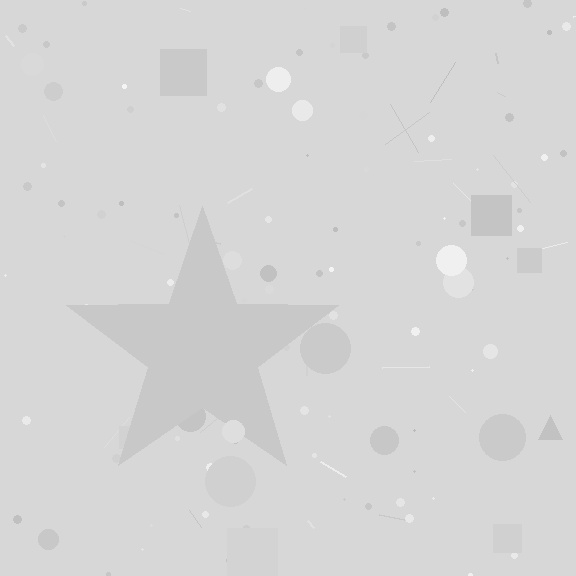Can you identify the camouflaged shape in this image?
The camouflaged shape is a star.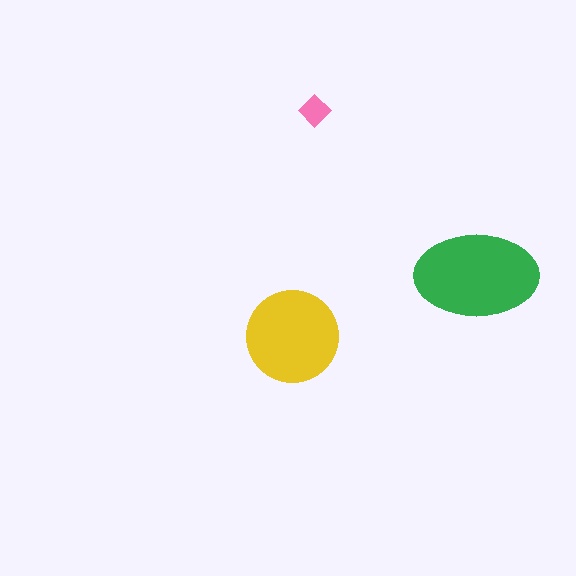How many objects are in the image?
There are 3 objects in the image.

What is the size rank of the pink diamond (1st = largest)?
3rd.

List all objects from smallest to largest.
The pink diamond, the yellow circle, the green ellipse.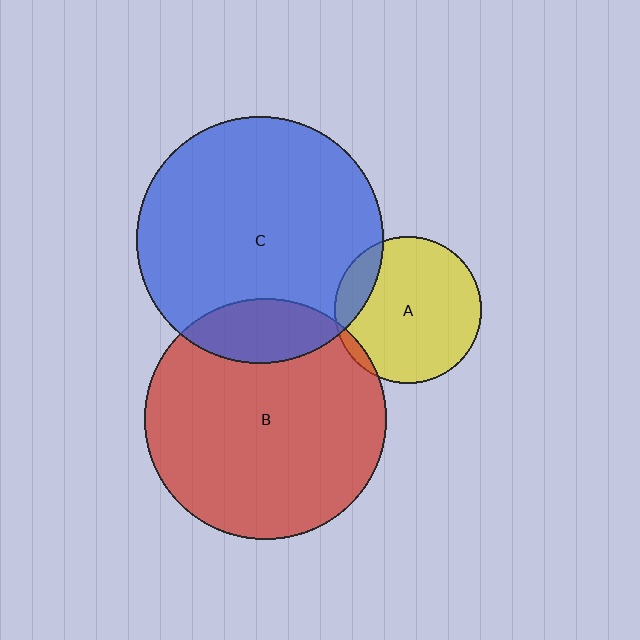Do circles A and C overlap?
Yes.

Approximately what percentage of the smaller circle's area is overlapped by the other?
Approximately 15%.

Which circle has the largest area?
Circle C (blue).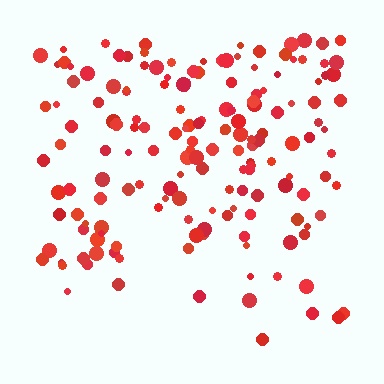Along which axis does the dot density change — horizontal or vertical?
Vertical.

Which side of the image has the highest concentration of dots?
The top.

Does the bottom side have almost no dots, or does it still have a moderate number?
Still a moderate number, just noticeably fewer than the top.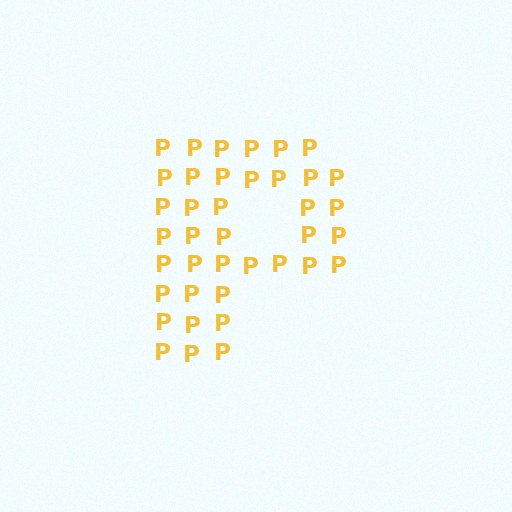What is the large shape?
The large shape is the letter P.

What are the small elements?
The small elements are letter P's.